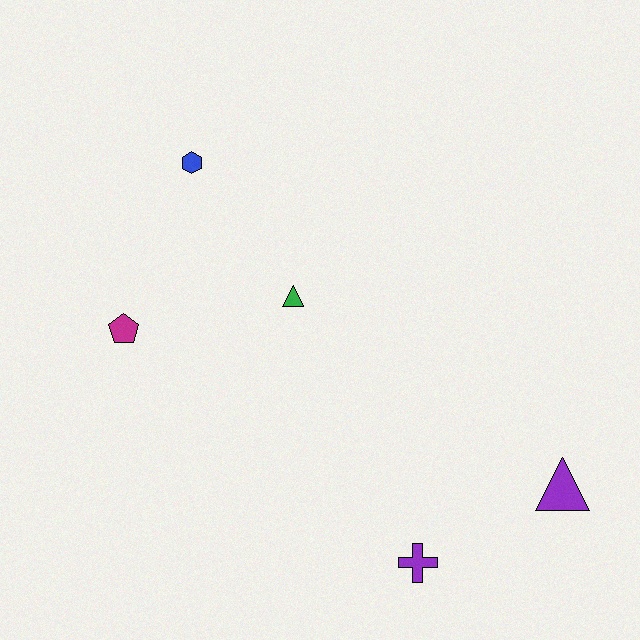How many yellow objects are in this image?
There are no yellow objects.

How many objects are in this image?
There are 5 objects.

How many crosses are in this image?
There is 1 cross.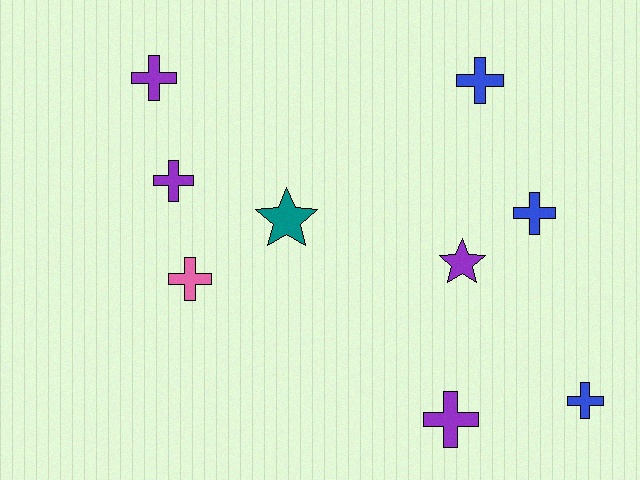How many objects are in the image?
There are 9 objects.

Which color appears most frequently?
Purple, with 4 objects.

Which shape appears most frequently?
Cross, with 7 objects.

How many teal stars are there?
There is 1 teal star.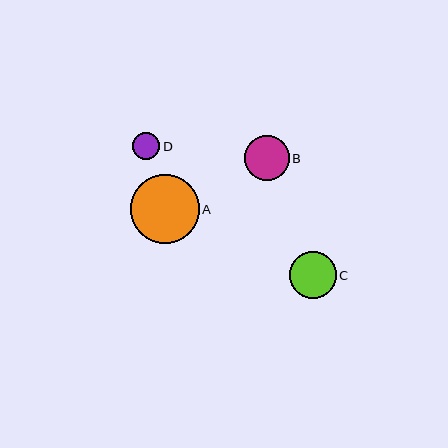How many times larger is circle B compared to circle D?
Circle B is approximately 1.6 times the size of circle D.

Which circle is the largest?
Circle A is the largest with a size of approximately 69 pixels.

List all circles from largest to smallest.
From largest to smallest: A, C, B, D.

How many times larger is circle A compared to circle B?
Circle A is approximately 1.5 times the size of circle B.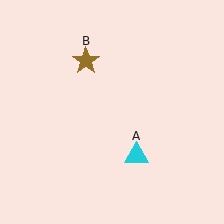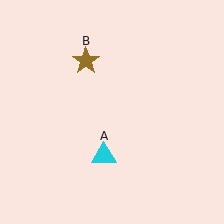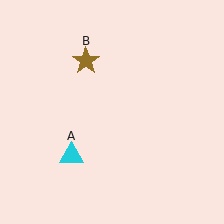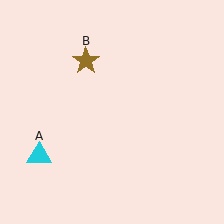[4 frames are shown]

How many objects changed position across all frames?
1 object changed position: cyan triangle (object A).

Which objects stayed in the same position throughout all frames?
Brown star (object B) remained stationary.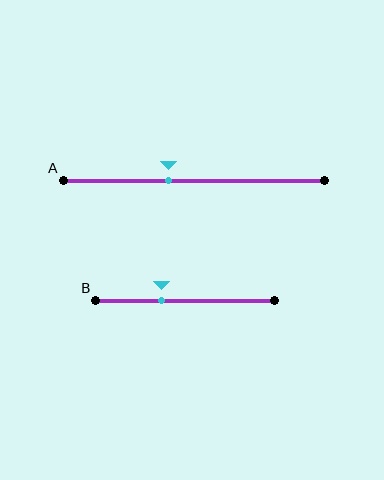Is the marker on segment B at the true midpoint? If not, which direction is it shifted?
No, the marker on segment B is shifted to the left by about 13% of the segment length.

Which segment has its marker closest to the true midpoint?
Segment A has its marker closest to the true midpoint.